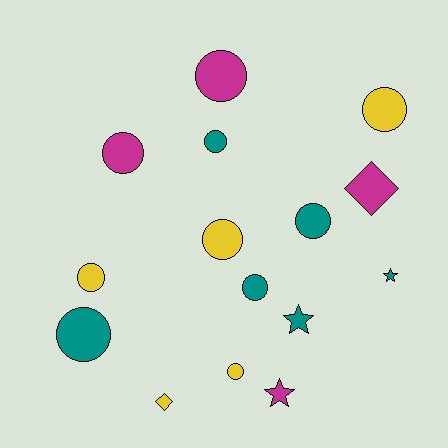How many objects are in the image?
There are 15 objects.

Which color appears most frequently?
Teal, with 6 objects.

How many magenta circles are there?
There are 2 magenta circles.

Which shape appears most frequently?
Circle, with 10 objects.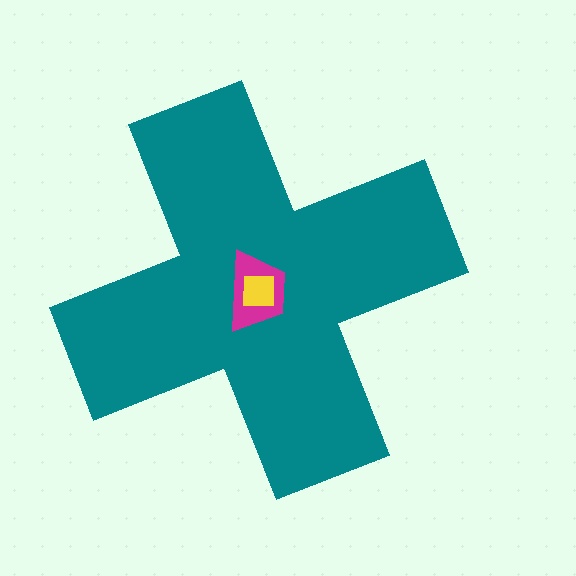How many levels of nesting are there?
3.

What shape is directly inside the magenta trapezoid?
The yellow square.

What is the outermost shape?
The teal cross.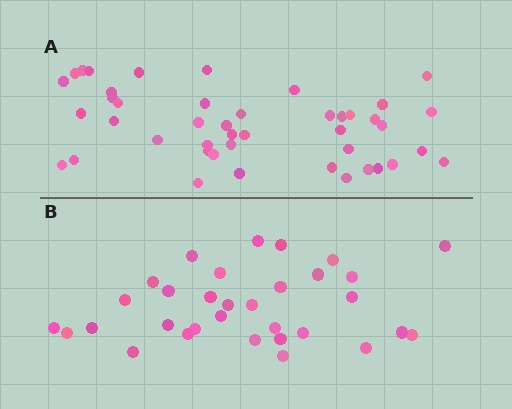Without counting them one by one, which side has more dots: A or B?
Region A (the top region) has more dots.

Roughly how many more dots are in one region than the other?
Region A has roughly 12 or so more dots than region B.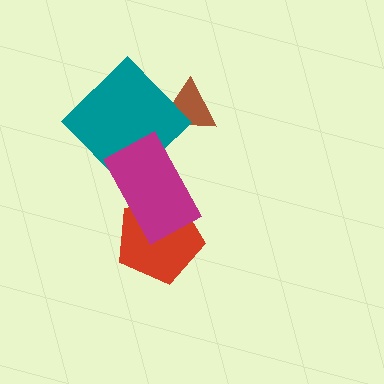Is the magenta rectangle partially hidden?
No, no other shape covers it.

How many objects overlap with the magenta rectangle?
2 objects overlap with the magenta rectangle.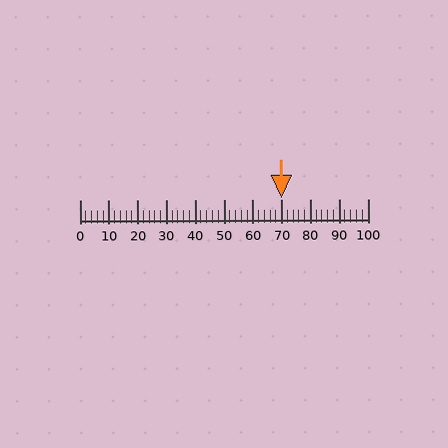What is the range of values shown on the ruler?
The ruler shows values from 0 to 100.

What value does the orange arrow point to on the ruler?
The orange arrow points to approximately 70.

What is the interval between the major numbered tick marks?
The major tick marks are spaced 10 units apart.